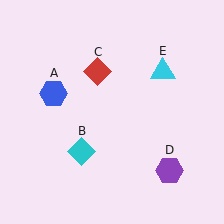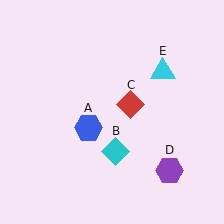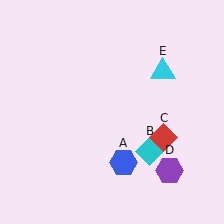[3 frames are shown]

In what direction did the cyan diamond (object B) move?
The cyan diamond (object B) moved right.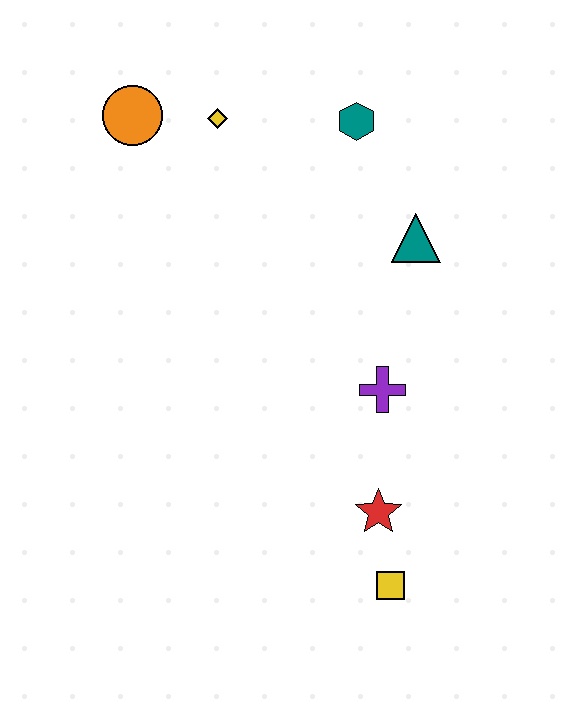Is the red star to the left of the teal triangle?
Yes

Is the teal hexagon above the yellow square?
Yes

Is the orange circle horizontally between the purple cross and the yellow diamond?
No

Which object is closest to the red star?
The yellow square is closest to the red star.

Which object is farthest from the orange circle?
The yellow square is farthest from the orange circle.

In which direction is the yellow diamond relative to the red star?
The yellow diamond is above the red star.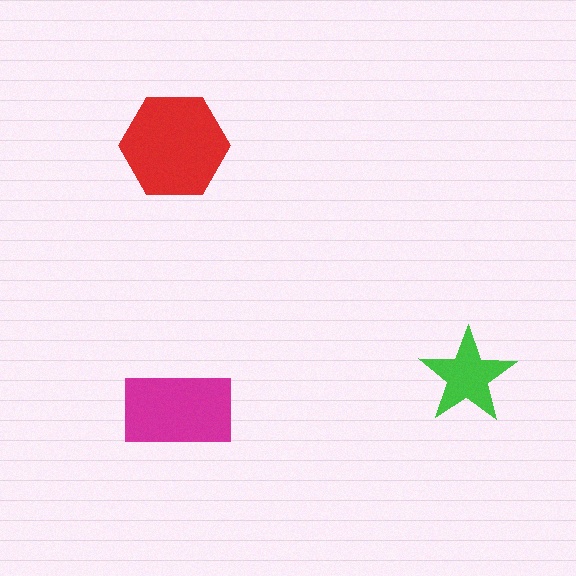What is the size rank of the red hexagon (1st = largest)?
1st.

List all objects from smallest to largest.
The green star, the magenta rectangle, the red hexagon.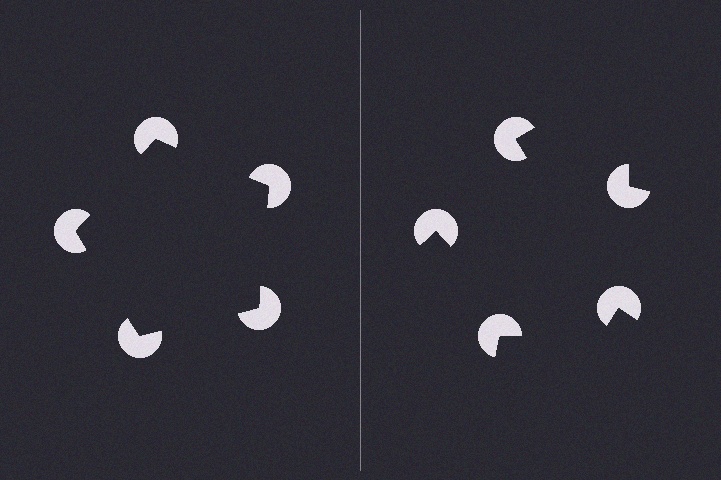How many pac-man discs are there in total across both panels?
10 — 5 on each side.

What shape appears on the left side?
An illusory pentagon.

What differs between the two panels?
The pac-man discs are positioned identically on both sides; only the wedge orientations differ. On the left they align to a pentagon; on the right they are misaligned.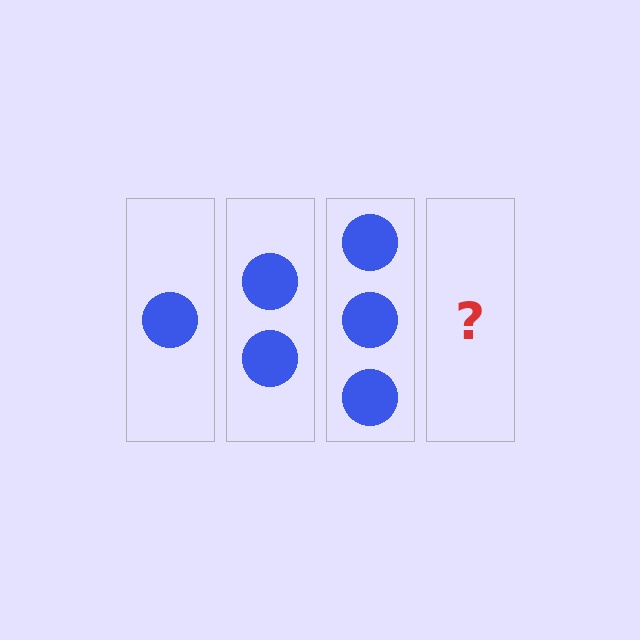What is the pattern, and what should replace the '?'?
The pattern is that each step adds one more circle. The '?' should be 4 circles.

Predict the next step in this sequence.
The next step is 4 circles.